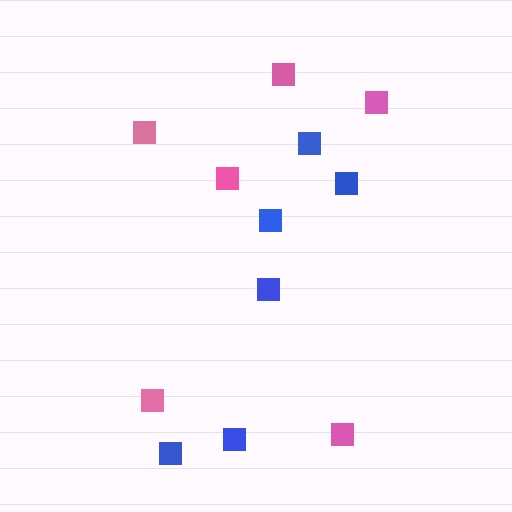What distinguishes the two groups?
There are 2 groups: one group of pink squares (6) and one group of blue squares (6).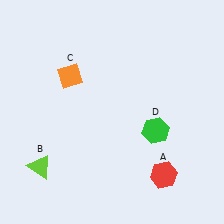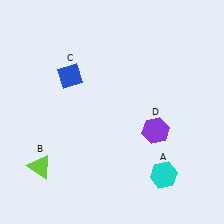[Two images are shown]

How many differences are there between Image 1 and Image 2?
There are 3 differences between the two images.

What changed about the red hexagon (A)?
In Image 1, A is red. In Image 2, it changed to cyan.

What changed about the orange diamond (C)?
In Image 1, C is orange. In Image 2, it changed to blue.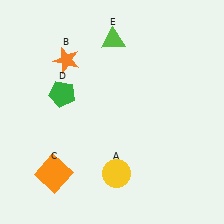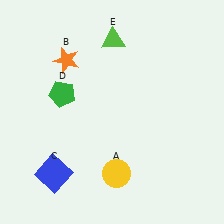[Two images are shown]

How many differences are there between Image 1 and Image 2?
There is 1 difference between the two images.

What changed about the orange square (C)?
In Image 1, C is orange. In Image 2, it changed to blue.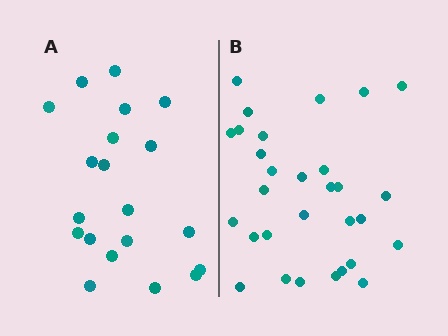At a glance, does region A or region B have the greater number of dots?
Region B (the right region) has more dots.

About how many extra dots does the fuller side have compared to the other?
Region B has roughly 10 or so more dots than region A.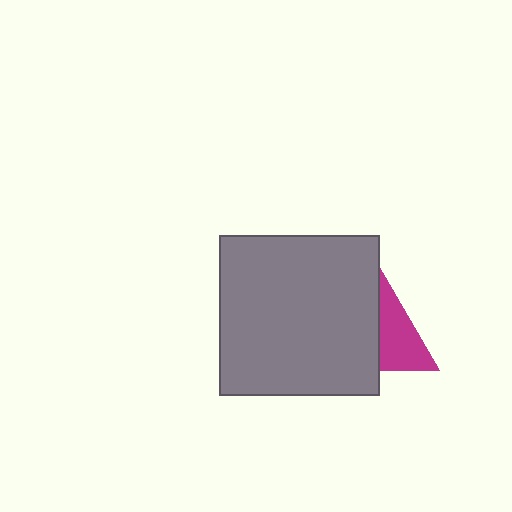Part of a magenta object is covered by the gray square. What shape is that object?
It is a triangle.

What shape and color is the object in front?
The object in front is a gray square.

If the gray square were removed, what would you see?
You would see the complete magenta triangle.